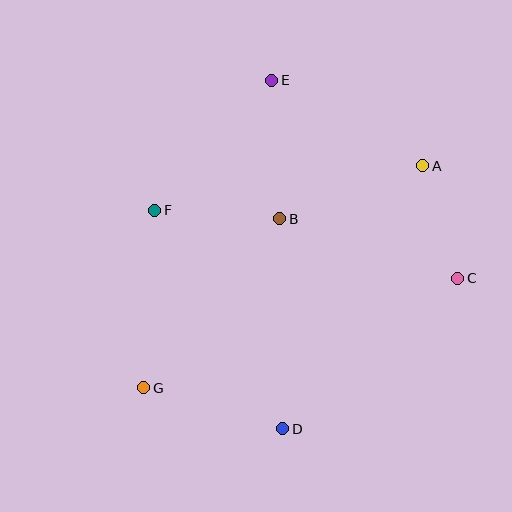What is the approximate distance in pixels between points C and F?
The distance between C and F is approximately 311 pixels.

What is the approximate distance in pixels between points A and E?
The distance between A and E is approximately 174 pixels.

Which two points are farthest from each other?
Points A and G are farthest from each other.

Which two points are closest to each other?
Points A and C are closest to each other.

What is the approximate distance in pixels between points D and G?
The distance between D and G is approximately 145 pixels.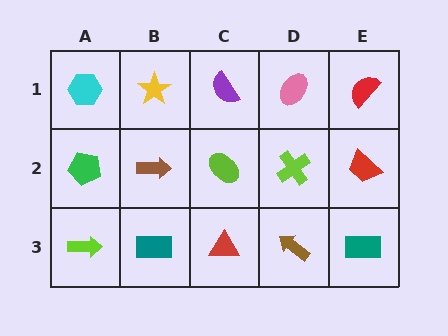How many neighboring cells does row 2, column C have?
4.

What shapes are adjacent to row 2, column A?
A cyan hexagon (row 1, column A), a lime arrow (row 3, column A), a brown arrow (row 2, column B).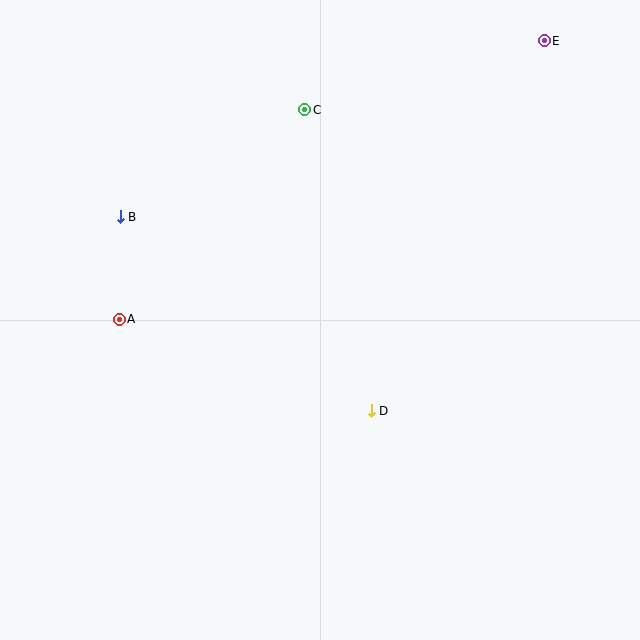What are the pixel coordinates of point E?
Point E is at (544, 41).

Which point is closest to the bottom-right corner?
Point D is closest to the bottom-right corner.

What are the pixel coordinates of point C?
Point C is at (305, 110).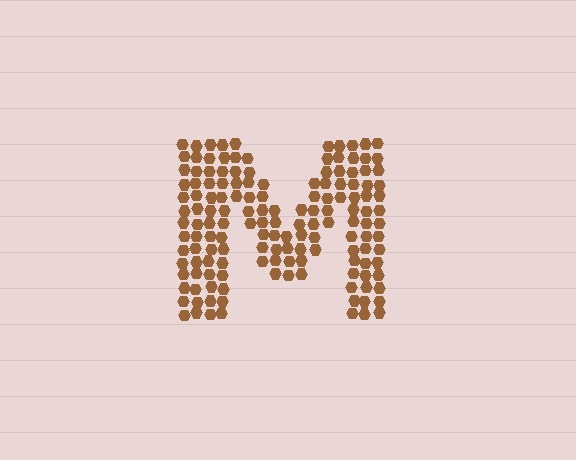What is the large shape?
The large shape is the letter M.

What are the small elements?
The small elements are hexagons.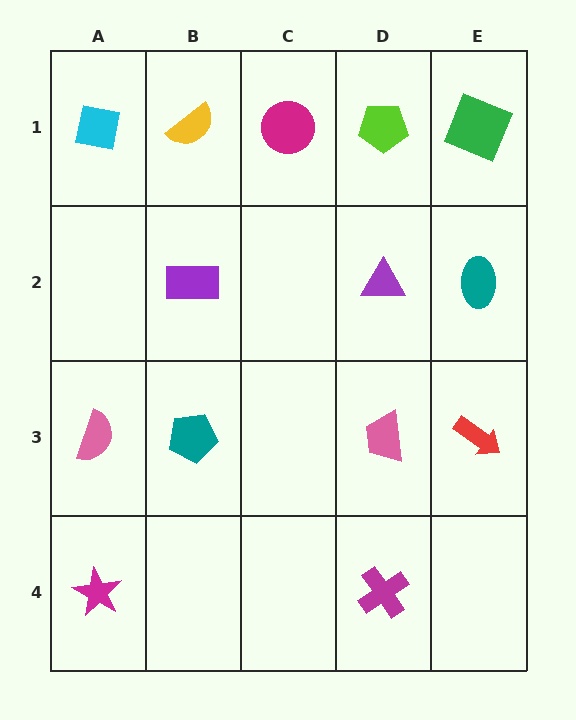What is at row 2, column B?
A purple rectangle.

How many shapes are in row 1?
5 shapes.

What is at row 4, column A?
A magenta star.